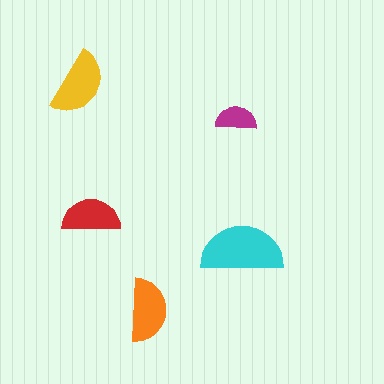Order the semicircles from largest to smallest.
the cyan one, the yellow one, the orange one, the red one, the magenta one.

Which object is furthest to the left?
The yellow semicircle is leftmost.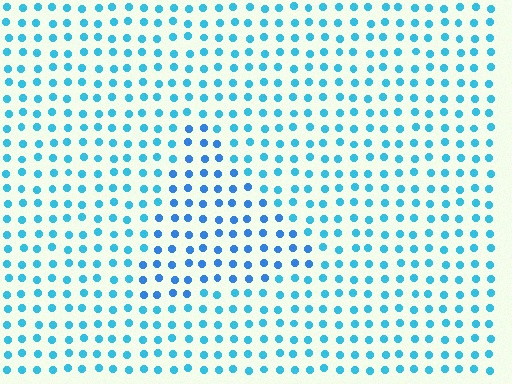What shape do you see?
I see a triangle.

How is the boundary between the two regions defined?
The boundary is defined purely by a slight shift in hue (about 22 degrees). Spacing, size, and orientation are identical on both sides.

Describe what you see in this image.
The image is filled with small cyan elements in a uniform arrangement. A triangle-shaped region is visible where the elements are tinted to a slightly different hue, forming a subtle color boundary.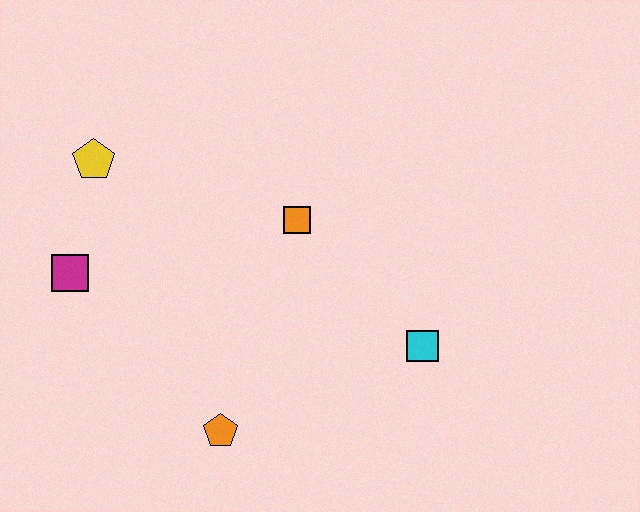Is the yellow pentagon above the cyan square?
Yes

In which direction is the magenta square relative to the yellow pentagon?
The magenta square is below the yellow pentagon.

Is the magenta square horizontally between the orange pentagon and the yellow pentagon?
No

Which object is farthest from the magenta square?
The cyan square is farthest from the magenta square.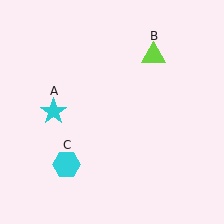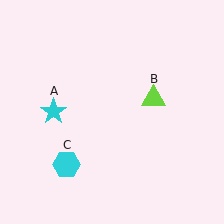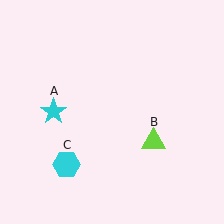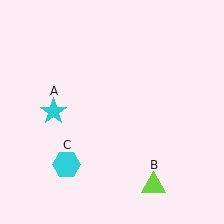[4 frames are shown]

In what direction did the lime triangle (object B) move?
The lime triangle (object B) moved down.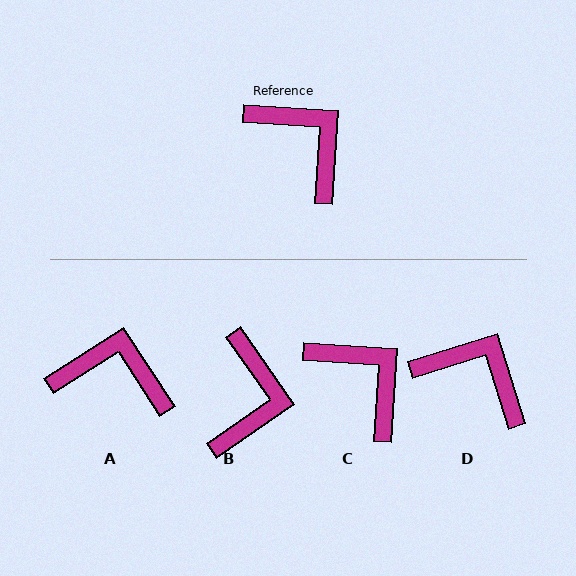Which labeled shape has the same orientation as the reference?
C.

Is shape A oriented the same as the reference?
No, it is off by about 36 degrees.